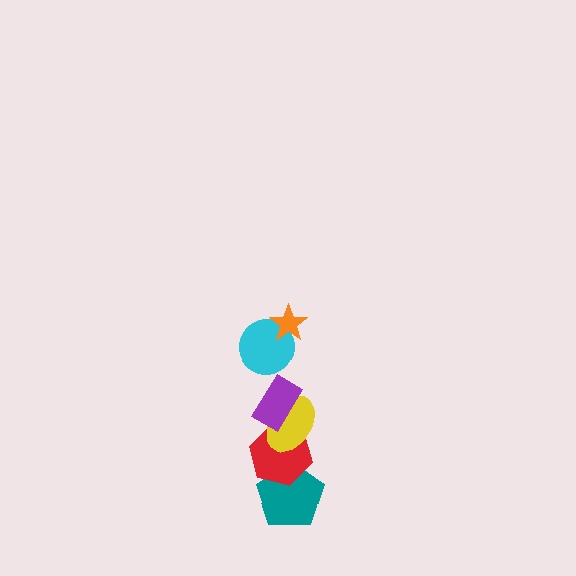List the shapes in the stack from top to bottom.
From top to bottom: the orange star, the cyan circle, the purple rectangle, the yellow ellipse, the red hexagon, the teal pentagon.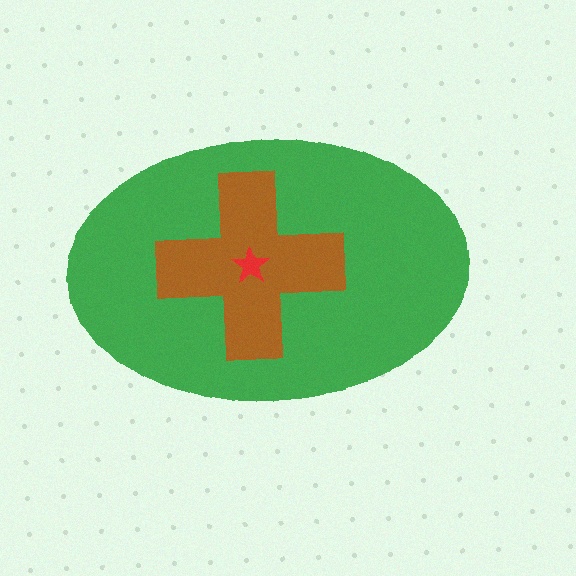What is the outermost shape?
The green ellipse.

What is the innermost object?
The red star.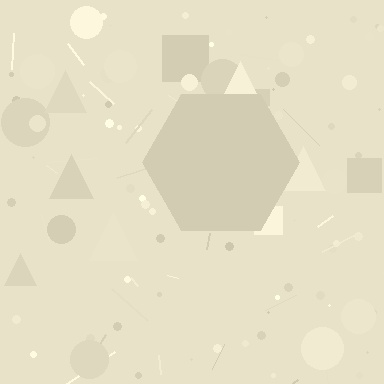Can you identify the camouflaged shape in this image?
The camouflaged shape is a hexagon.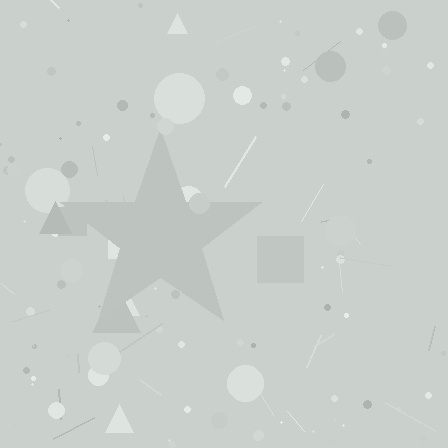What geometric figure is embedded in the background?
A star is embedded in the background.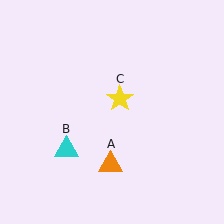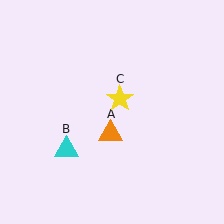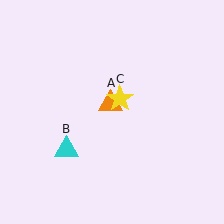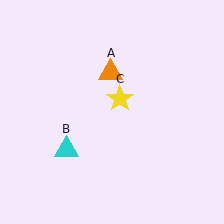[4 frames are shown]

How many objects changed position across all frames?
1 object changed position: orange triangle (object A).